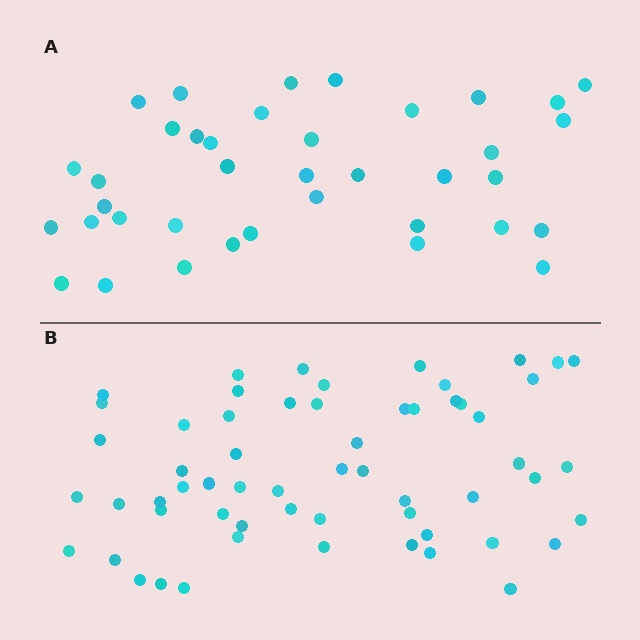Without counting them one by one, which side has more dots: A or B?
Region B (the bottom region) has more dots.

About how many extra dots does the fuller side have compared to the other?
Region B has approximately 20 more dots than region A.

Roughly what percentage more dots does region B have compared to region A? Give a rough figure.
About 55% more.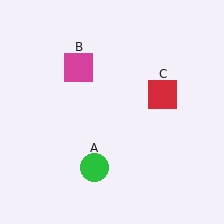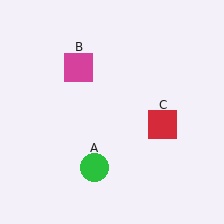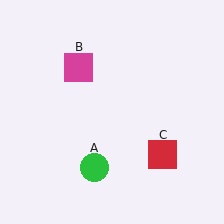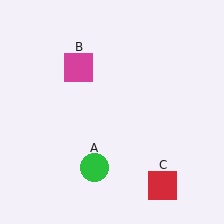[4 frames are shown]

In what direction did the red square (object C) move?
The red square (object C) moved down.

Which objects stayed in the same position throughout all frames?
Green circle (object A) and magenta square (object B) remained stationary.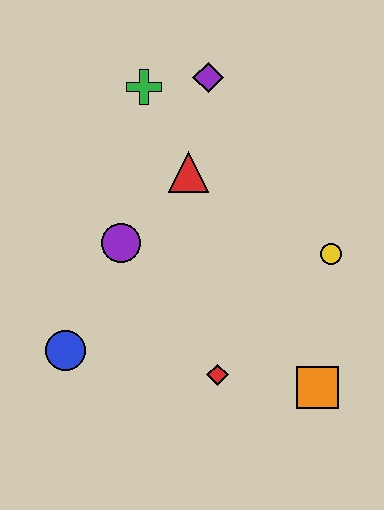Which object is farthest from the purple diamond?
The orange square is farthest from the purple diamond.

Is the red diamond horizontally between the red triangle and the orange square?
Yes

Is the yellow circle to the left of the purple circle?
No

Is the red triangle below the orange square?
No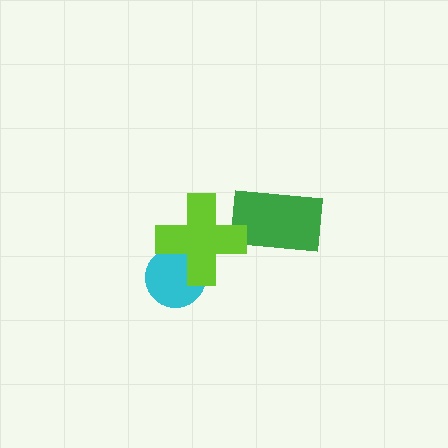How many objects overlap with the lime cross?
2 objects overlap with the lime cross.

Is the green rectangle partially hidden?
Yes, it is partially covered by another shape.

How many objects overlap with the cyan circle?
1 object overlaps with the cyan circle.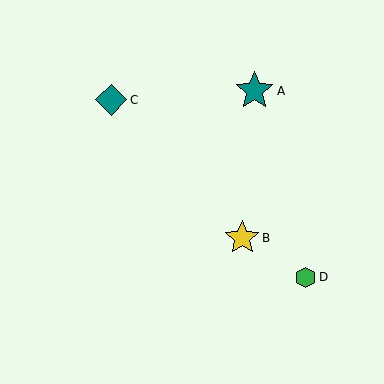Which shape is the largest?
The teal star (labeled A) is the largest.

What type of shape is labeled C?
Shape C is a teal diamond.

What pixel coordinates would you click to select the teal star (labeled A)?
Click at (254, 91) to select the teal star A.